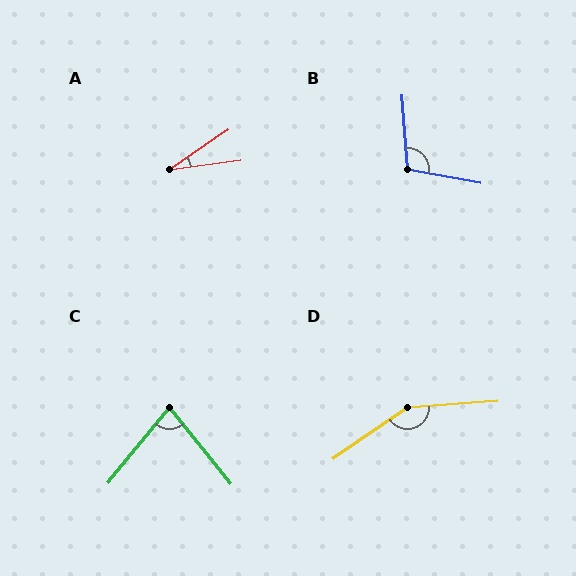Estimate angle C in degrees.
Approximately 78 degrees.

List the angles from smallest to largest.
A (27°), C (78°), B (104°), D (150°).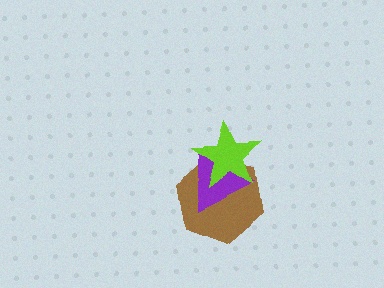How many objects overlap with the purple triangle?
2 objects overlap with the purple triangle.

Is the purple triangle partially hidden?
Yes, it is partially covered by another shape.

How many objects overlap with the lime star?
2 objects overlap with the lime star.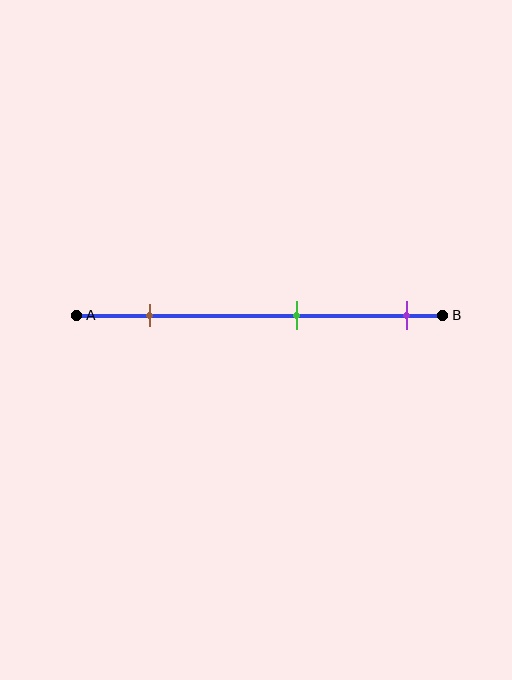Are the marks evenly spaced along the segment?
Yes, the marks are approximately evenly spaced.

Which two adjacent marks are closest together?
The green and purple marks are the closest adjacent pair.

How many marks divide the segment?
There are 3 marks dividing the segment.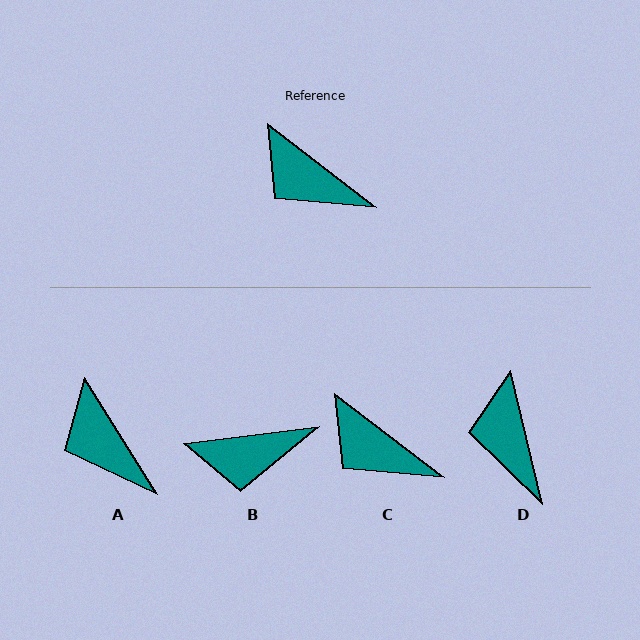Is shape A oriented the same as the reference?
No, it is off by about 21 degrees.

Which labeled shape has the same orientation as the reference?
C.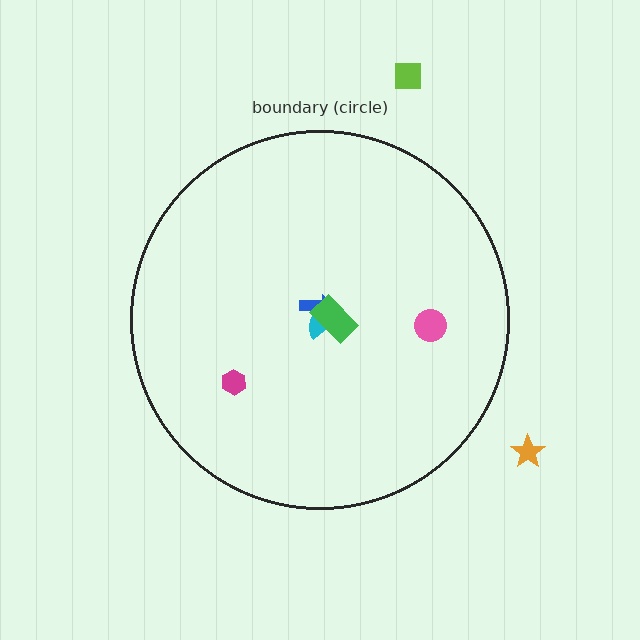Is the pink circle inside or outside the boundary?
Inside.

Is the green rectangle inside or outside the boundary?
Inside.